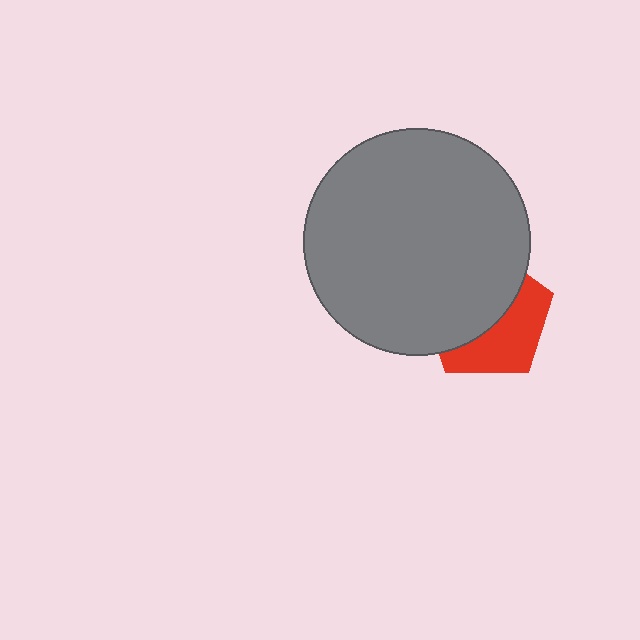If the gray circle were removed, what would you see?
You would see the complete red pentagon.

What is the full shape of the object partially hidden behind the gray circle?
The partially hidden object is a red pentagon.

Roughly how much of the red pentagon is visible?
A small part of it is visible (roughly 44%).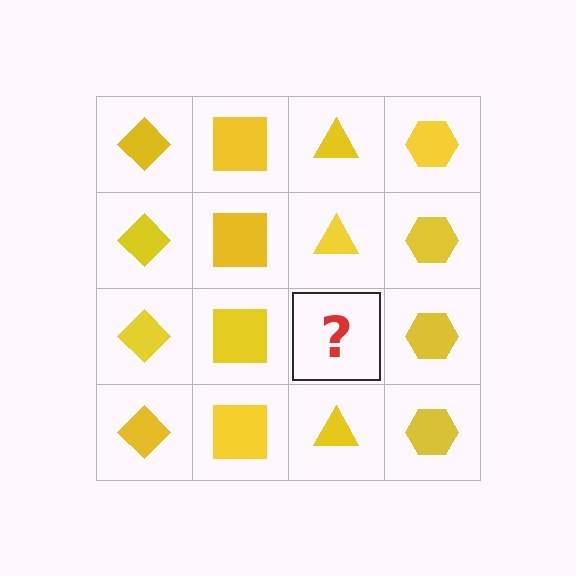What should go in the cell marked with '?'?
The missing cell should contain a yellow triangle.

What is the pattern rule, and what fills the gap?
The rule is that each column has a consistent shape. The gap should be filled with a yellow triangle.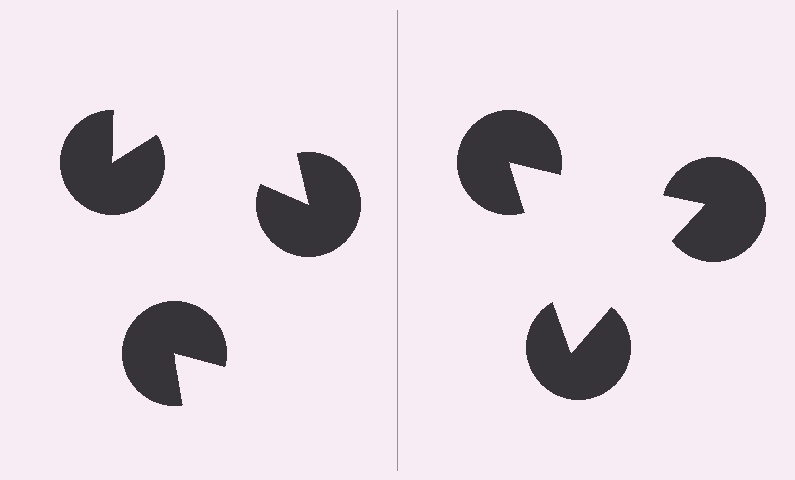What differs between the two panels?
The pac-man discs are positioned identically on both sides; only the wedge orientations differ. On the right they align to a triangle; on the left they are misaligned.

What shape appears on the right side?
An illusory triangle.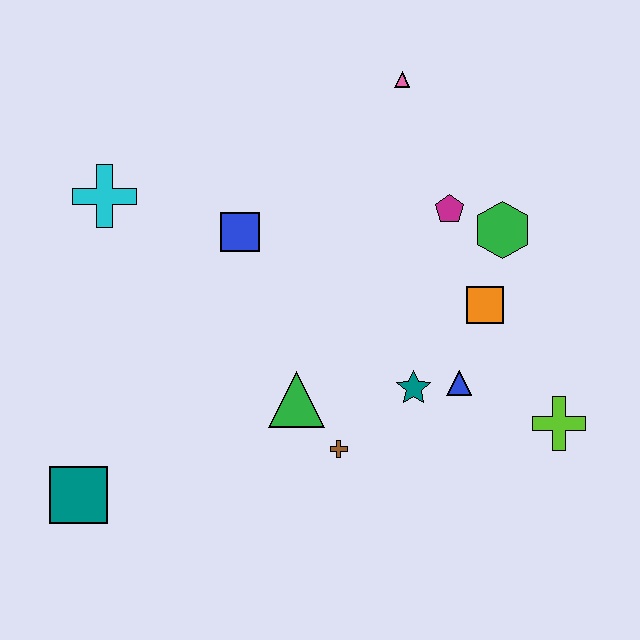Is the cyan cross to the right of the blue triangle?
No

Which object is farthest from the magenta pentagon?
The teal square is farthest from the magenta pentagon.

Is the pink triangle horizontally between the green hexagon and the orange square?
No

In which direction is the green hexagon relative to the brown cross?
The green hexagon is above the brown cross.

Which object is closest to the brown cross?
The green triangle is closest to the brown cross.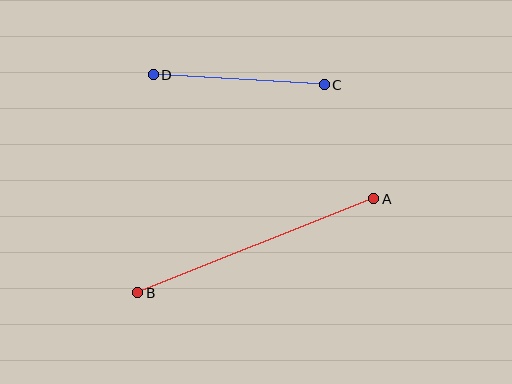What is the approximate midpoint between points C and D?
The midpoint is at approximately (239, 80) pixels.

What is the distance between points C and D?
The distance is approximately 171 pixels.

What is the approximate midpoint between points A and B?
The midpoint is at approximately (256, 246) pixels.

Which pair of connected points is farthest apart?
Points A and B are farthest apart.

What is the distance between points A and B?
The distance is approximately 254 pixels.